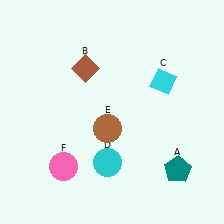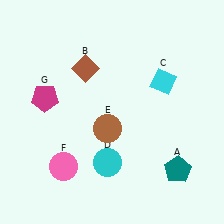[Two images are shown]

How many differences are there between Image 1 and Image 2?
There is 1 difference between the two images.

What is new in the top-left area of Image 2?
A magenta pentagon (G) was added in the top-left area of Image 2.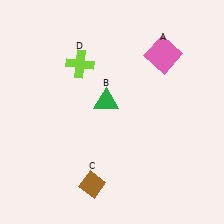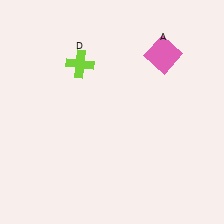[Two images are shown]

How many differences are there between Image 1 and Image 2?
There are 2 differences between the two images.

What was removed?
The brown diamond (C), the green triangle (B) were removed in Image 2.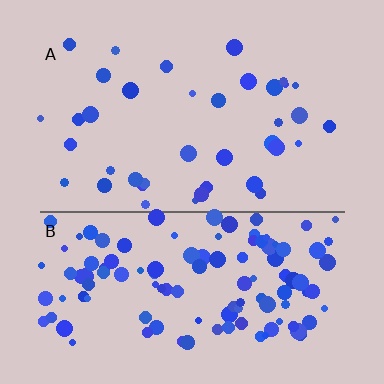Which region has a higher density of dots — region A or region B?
B (the bottom).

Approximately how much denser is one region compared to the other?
Approximately 3.1× — region B over region A.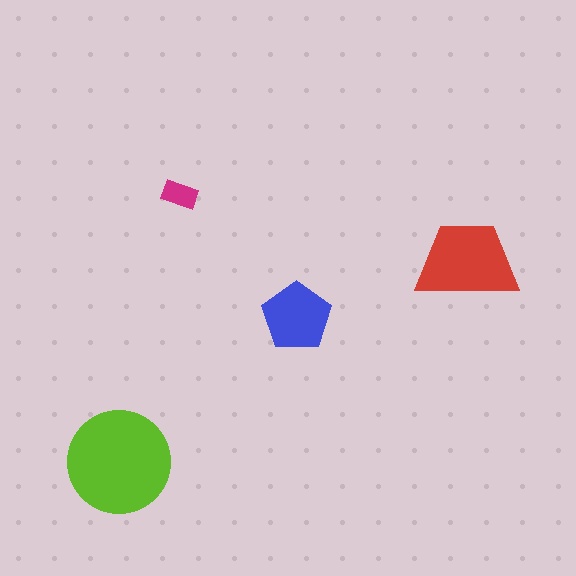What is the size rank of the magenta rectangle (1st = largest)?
4th.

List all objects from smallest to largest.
The magenta rectangle, the blue pentagon, the red trapezoid, the lime circle.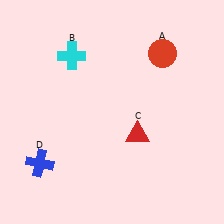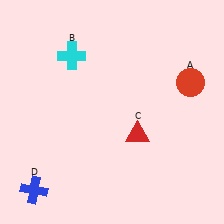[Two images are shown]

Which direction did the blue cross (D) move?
The blue cross (D) moved down.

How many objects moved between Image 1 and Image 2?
2 objects moved between the two images.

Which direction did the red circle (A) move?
The red circle (A) moved down.